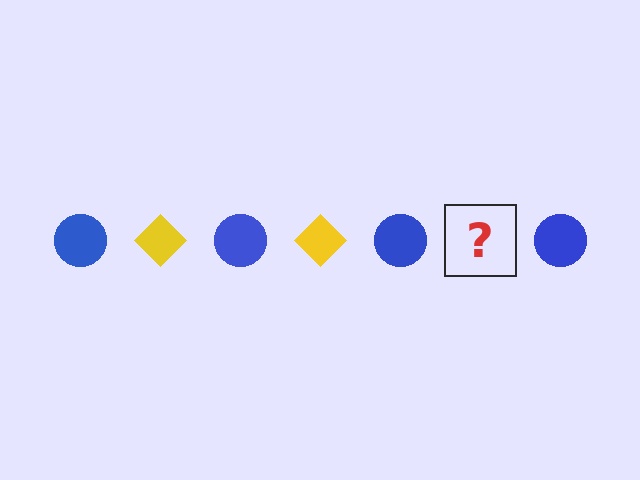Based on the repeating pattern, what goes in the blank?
The blank should be a yellow diamond.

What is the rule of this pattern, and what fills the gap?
The rule is that the pattern alternates between blue circle and yellow diamond. The gap should be filled with a yellow diamond.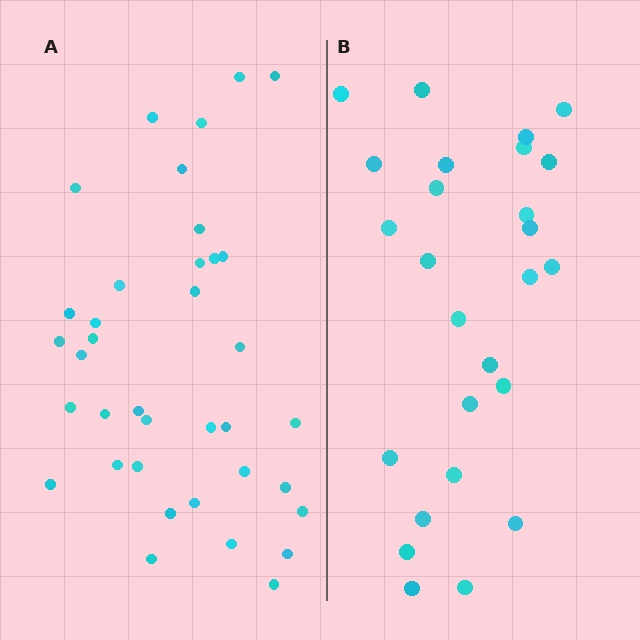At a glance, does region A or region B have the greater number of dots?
Region A (the left region) has more dots.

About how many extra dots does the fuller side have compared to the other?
Region A has roughly 12 or so more dots than region B.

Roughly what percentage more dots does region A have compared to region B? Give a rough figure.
About 40% more.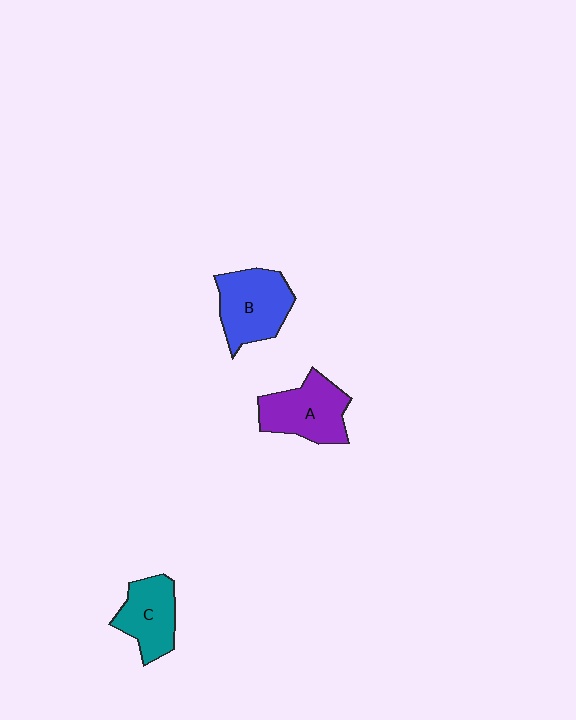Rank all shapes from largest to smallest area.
From largest to smallest: B (blue), A (purple), C (teal).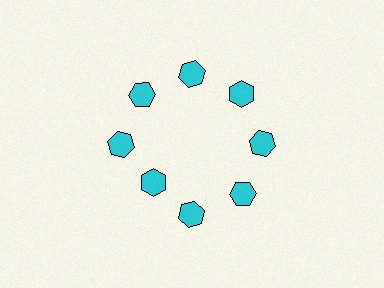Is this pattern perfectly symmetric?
No. The 8 cyan hexagons are arranged in a ring, but one element near the 8 o'clock position is pulled inward toward the center, breaking the 8-fold rotational symmetry.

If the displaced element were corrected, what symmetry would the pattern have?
It would have 8-fold rotational symmetry — the pattern would map onto itself every 45 degrees.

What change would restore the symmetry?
The symmetry would be restored by moving it outward, back onto the ring so that all 8 hexagons sit at equal angles and equal distance from the center.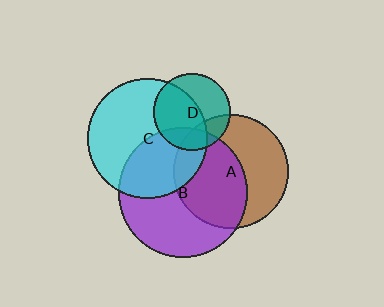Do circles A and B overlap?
Yes.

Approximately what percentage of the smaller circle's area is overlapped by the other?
Approximately 55%.